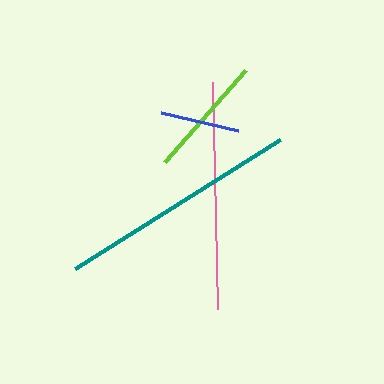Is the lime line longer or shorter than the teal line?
The teal line is longer than the lime line.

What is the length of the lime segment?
The lime segment is approximately 123 pixels long.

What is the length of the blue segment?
The blue segment is approximately 79 pixels long.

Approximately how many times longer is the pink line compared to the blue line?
The pink line is approximately 2.9 times the length of the blue line.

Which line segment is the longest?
The teal line is the longest at approximately 242 pixels.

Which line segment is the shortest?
The blue line is the shortest at approximately 79 pixels.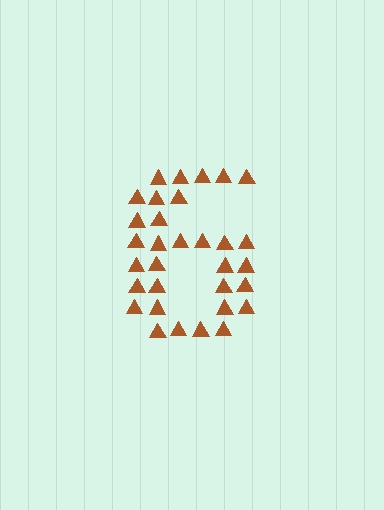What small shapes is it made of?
It is made of small triangles.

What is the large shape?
The large shape is the digit 6.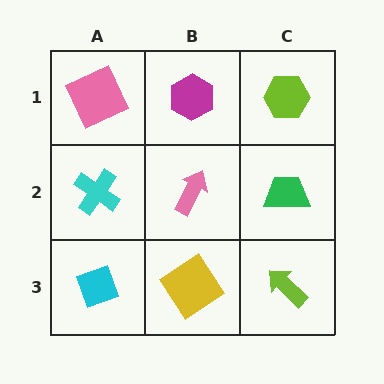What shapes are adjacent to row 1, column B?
A pink arrow (row 2, column B), a pink square (row 1, column A), a lime hexagon (row 1, column C).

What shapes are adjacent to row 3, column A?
A cyan cross (row 2, column A), a yellow diamond (row 3, column B).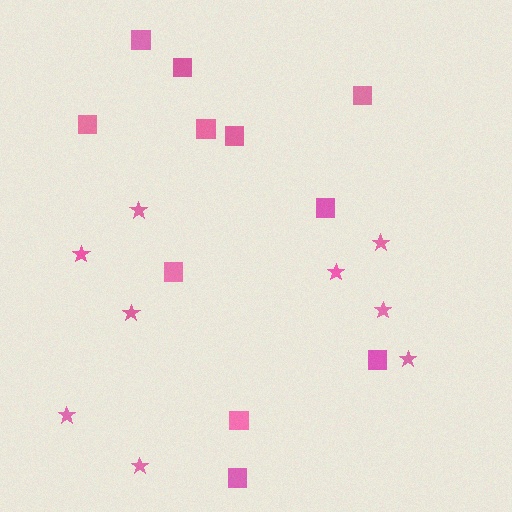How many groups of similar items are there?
There are 2 groups: one group of stars (9) and one group of squares (11).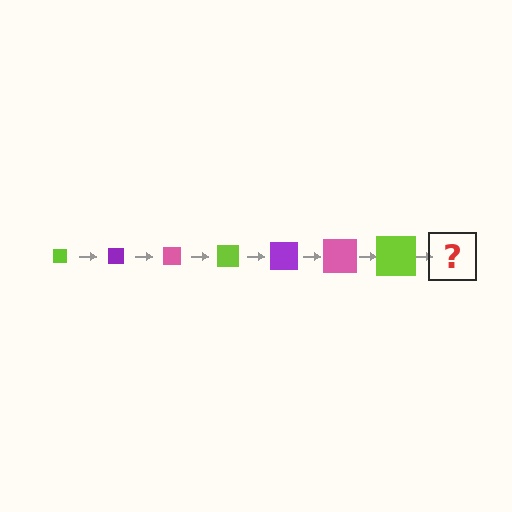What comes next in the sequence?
The next element should be a purple square, larger than the previous one.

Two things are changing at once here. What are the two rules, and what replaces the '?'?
The two rules are that the square grows larger each step and the color cycles through lime, purple, and pink. The '?' should be a purple square, larger than the previous one.